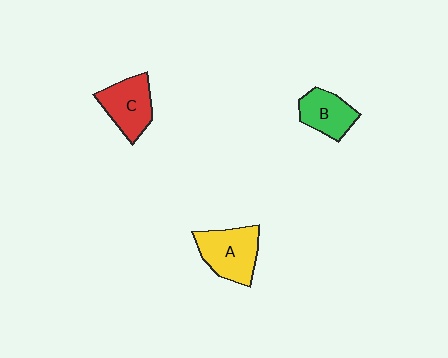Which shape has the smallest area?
Shape B (green).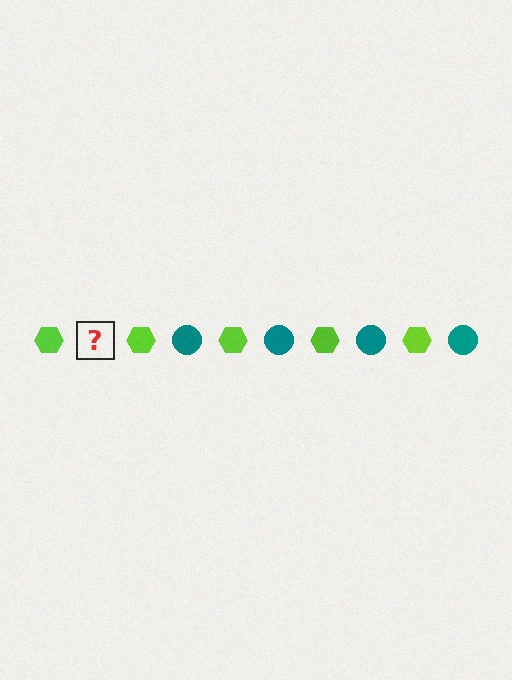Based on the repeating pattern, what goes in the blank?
The blank should be a teal circle.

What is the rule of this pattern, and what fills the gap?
The rule is that the pattern alternates between lime hexagon and teal circle. The gap should be filled with a teal circle.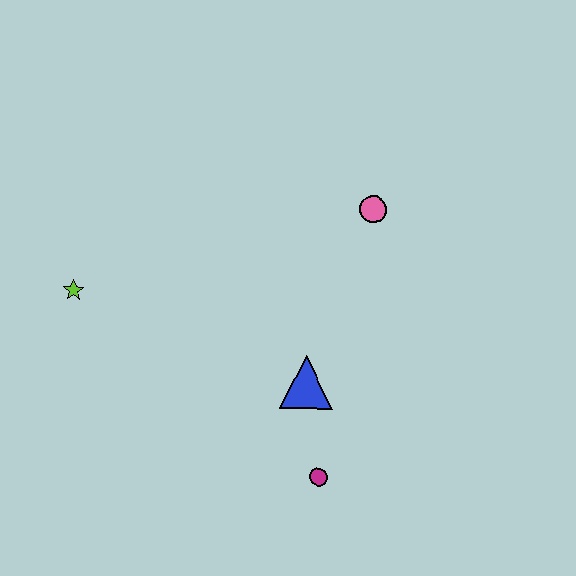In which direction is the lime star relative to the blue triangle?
The lime star is to the left of the blue triangle.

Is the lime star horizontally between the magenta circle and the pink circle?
No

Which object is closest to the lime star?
The blue triangle is closest to the lime star.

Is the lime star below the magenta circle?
No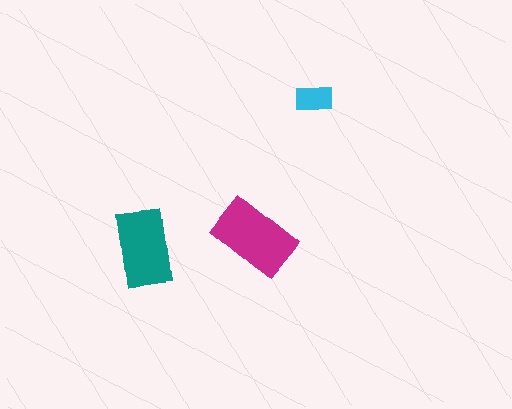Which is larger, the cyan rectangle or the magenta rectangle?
The magenta one.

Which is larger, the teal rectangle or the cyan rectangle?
The teal one.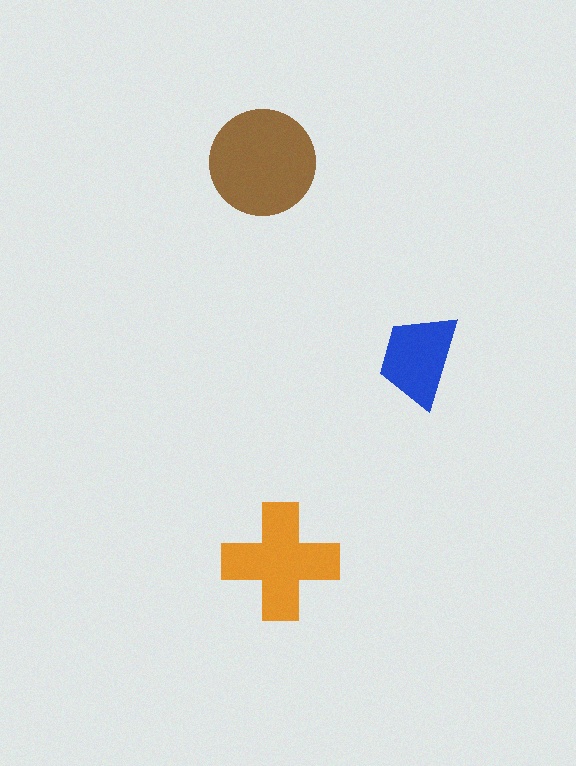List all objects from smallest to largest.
The blue trapezoid, the orange cross, the brown circle.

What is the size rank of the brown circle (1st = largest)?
1st.